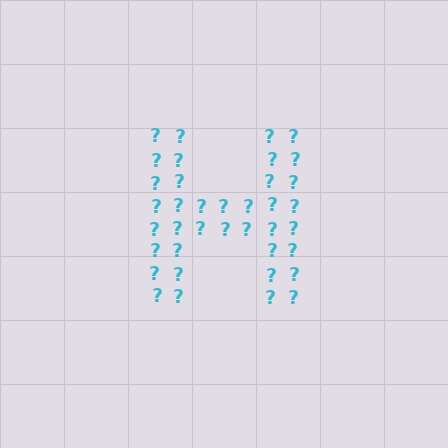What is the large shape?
The large shape is the letter H.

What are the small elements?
The small elements are question marks.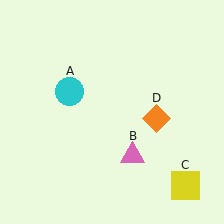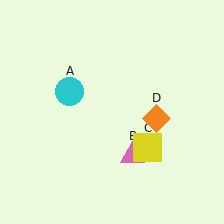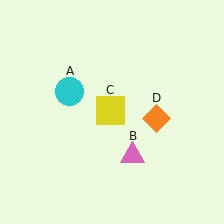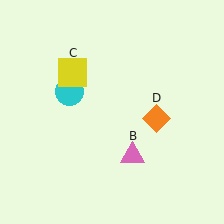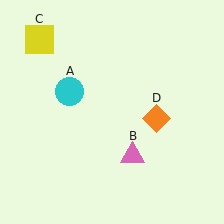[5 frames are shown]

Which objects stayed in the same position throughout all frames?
Cyan circle (object A) and pink triangle (object B) and orange diamond (object D) remained stationary.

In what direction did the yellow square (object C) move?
The yellow square (object C) moved up and to the left.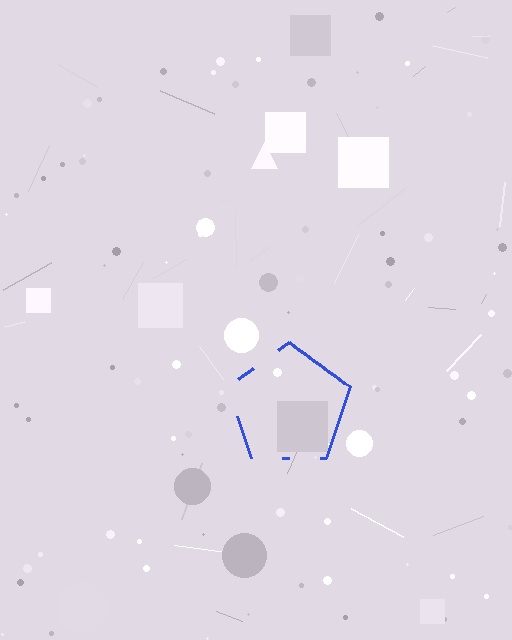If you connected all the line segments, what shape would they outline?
They would outline a pentagon.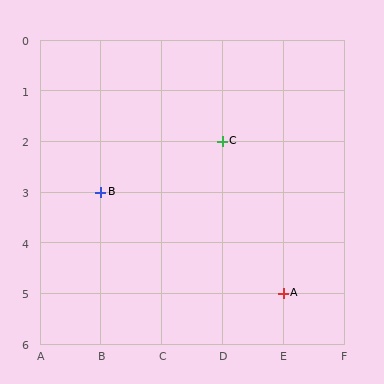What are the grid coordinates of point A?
Point A is at grid coordinates (E, 5).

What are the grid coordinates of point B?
Point B is at grid coordinates (B, 3).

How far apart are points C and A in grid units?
Points C and A are 1 column and 3 rows apart (about 3.2 grid units diagonally).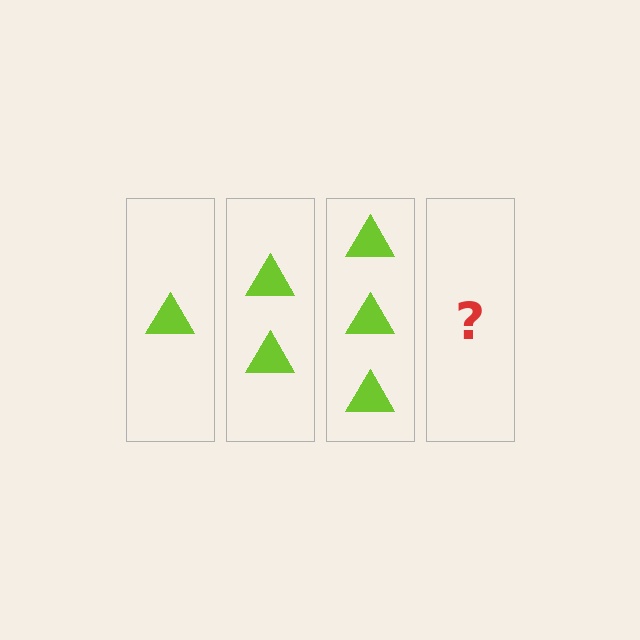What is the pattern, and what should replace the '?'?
The pattern is that each step adds one more triangle. The '?' should be 4 triangles.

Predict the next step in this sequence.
The next step is 4 triangles.